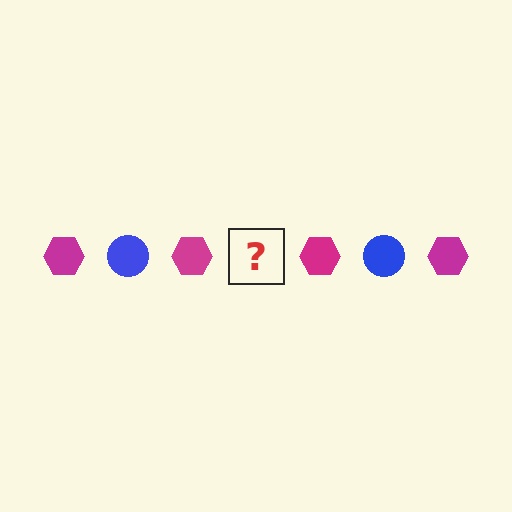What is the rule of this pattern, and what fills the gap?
The rule is that the pattern alternates between magenta hexagon and blue circle. The gap should be filled with a blue circle.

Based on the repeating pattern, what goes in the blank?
The blank should be a blue circle.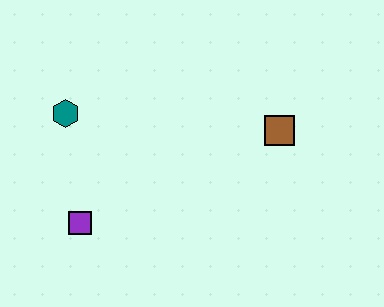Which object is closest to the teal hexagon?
The purple square is closest to the teal hexagon.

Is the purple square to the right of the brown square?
No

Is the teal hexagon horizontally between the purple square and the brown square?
No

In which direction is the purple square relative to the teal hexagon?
The purple square is below the teal hexagon.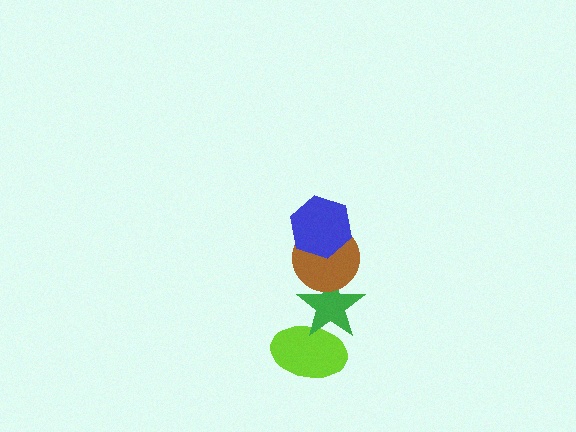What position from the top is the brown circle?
The brown circle is 2nd from the top.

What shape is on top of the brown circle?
The blue hexagon is on top of the brown circle.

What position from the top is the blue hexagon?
The blue hexagon is 1st from the top.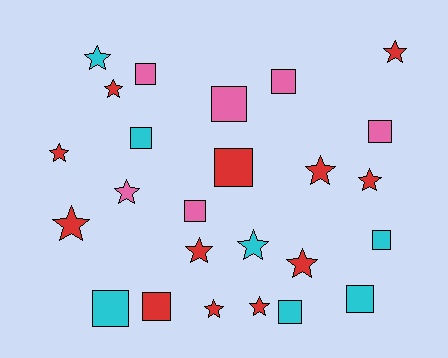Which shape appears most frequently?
Star, with 13 objects.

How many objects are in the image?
There are 25 objects.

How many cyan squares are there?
There are 5 cyan squares.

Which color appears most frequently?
Red, with 12 objects.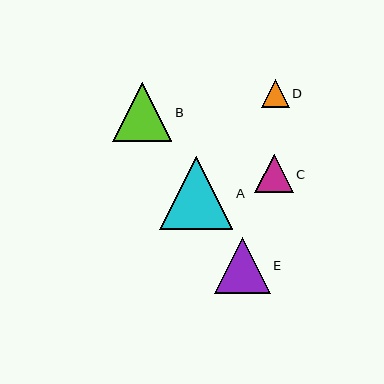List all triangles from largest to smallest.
From largest to smallest: A, B, E, C, D.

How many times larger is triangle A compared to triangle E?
Triangle A is approximately 1.3 times the size of triangle E.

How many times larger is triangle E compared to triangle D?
Triangle E is approximately 2.0 times the size of triangle D.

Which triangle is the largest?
Triangle A is the largest with a size of approximately 73 pixels.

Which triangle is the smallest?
Triangle D is the smallest with a size of approximately 28 pixels.